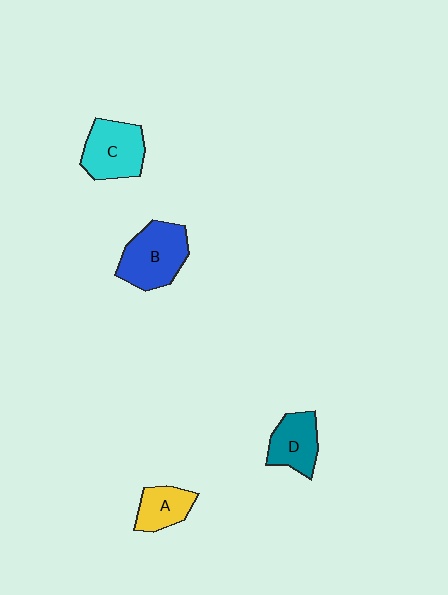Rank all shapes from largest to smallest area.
From largest to smallest: B (blue), C (cyan), D (teal), A (yellow).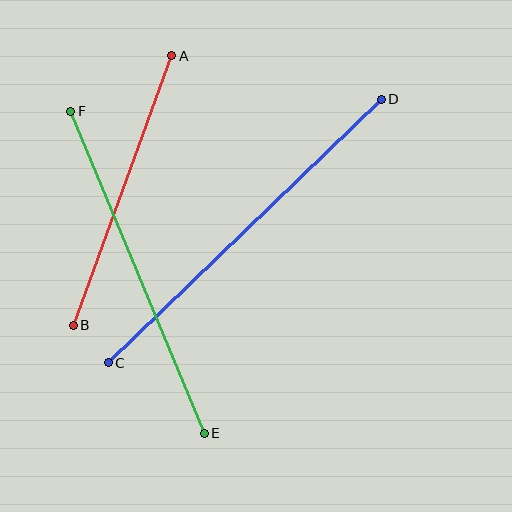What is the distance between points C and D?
The distance is approximately 379 pixels.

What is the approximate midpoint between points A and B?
The midpoint is at approximately (122, 191) pixels.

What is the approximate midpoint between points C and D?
The midpoint is at approximately (245, 231) pixels.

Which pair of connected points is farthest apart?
Points C and D are farthest apart.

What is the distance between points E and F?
The distance is approximately 349 pixels.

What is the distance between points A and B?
The distance is approximately 287 pixels.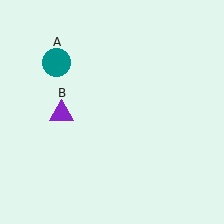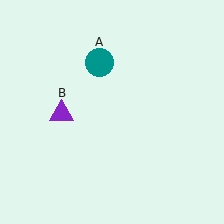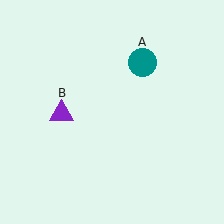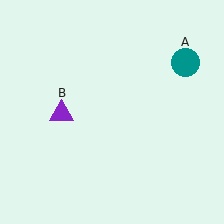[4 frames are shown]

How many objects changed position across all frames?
1 object changed position: teal circle (object A).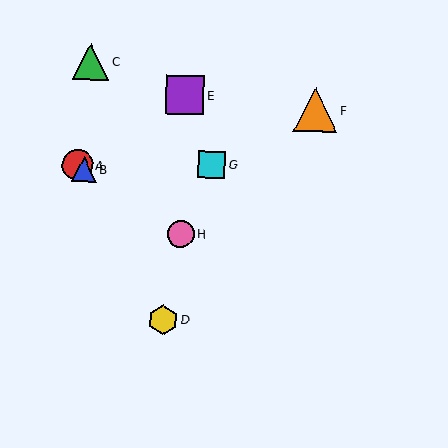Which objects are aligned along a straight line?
Objects A, B, H are aligned along a straight line.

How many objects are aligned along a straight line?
3 objects (A, B, H) are aligned along a straight line.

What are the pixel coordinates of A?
Object A is at (78, 165).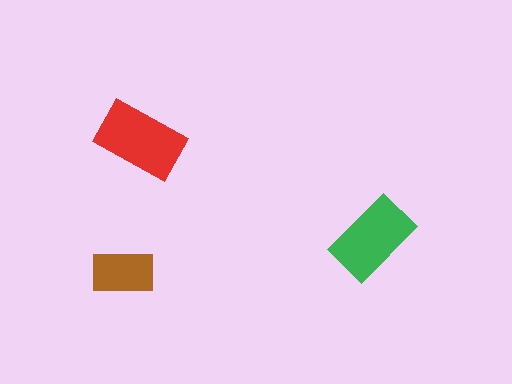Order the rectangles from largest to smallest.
the red one, the green one, the brown one.